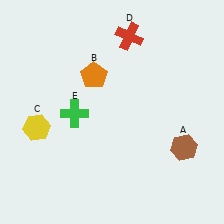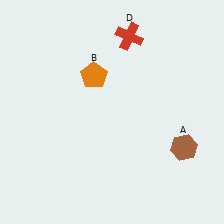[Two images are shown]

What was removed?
The yellow hexagon (C), the green cross (E) were removed in Image 2.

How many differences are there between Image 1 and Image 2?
There are 2 differences between the two images.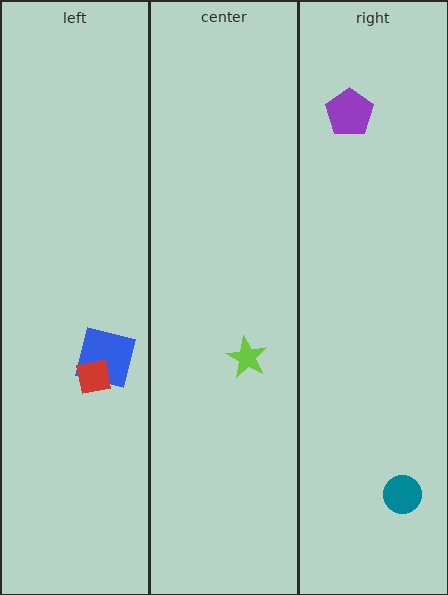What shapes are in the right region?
The teal circle, the purple pentagon.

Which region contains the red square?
The left region.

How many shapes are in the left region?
2.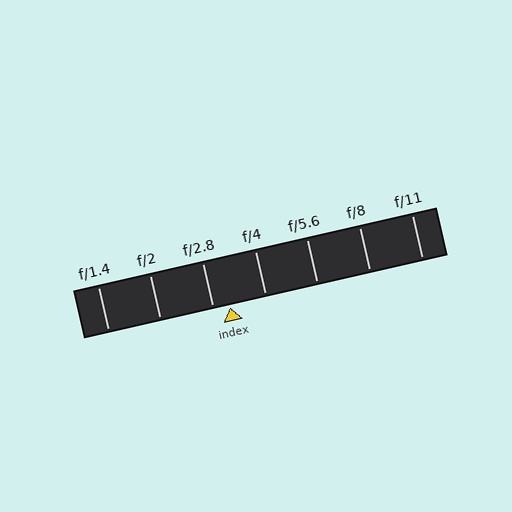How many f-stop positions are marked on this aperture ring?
There are 7 f-stop positions marked.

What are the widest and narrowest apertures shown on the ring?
The widest aperture shown is f/1.4 and the narrowest is f/11.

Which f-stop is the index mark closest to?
The index mark is closest to f/2.8.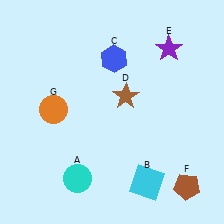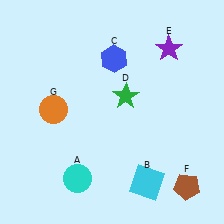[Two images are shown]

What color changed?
The star (D) changed from brown in Image 1 to green in Image 2.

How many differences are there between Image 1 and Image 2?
There is 1 difference between the two images.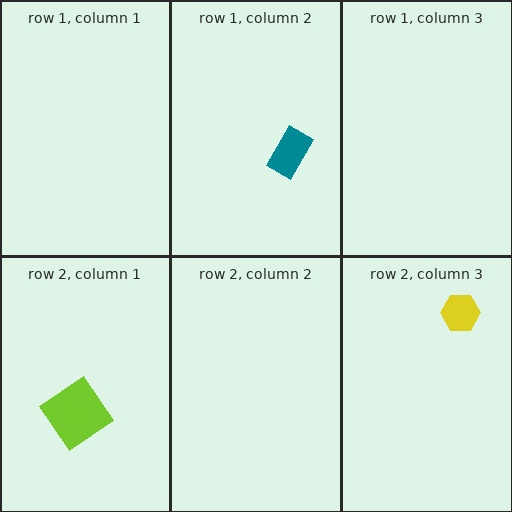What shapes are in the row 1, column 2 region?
The teal rectangle.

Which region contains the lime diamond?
The row 2, column 1 region.